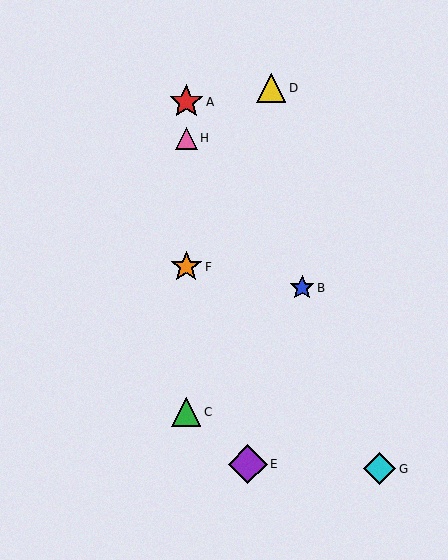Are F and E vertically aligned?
No, F is at x≈186 and E is at x≈248.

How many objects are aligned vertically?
4 objects (A, C, F, H) are aligned vertically.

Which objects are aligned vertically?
Objects A, C, F, H are aligned vertically.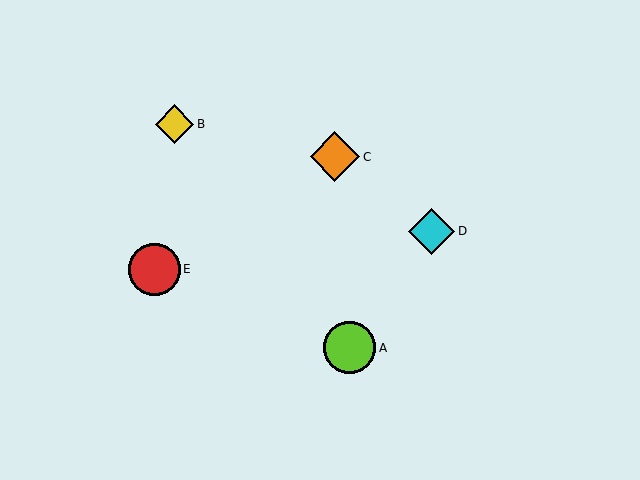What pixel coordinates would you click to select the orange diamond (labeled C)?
Click at (335, 157) to select the orange diamond C.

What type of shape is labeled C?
Shape C is an orange diamond.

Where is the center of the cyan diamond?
The center of the cyan diamond is at (432, 231).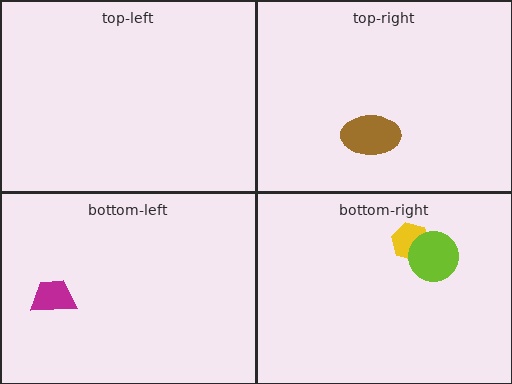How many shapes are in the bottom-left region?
1.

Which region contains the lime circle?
The bottom-right region.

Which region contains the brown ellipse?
The top-right region.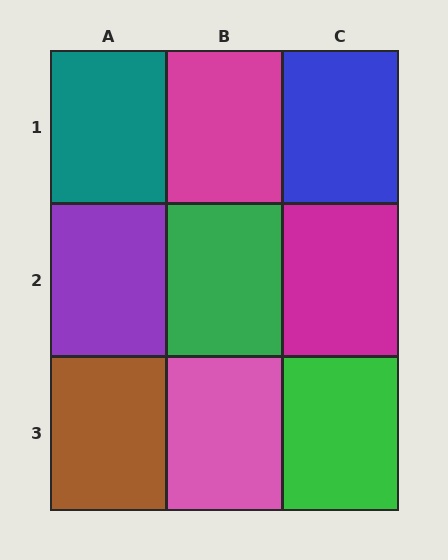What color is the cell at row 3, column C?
Green.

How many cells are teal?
1 cell is teal.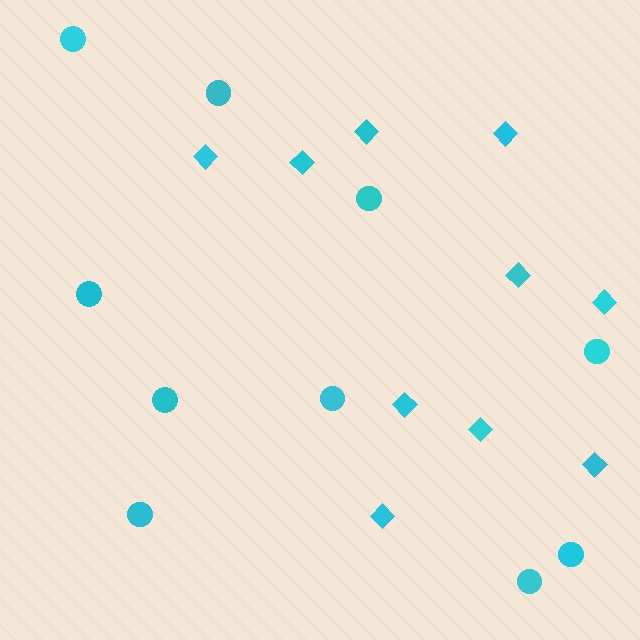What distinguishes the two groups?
There are 2 groups: one group of diamonds (10) and one group of circles (10).